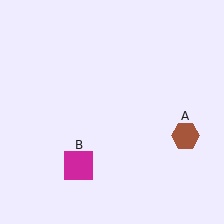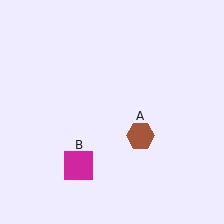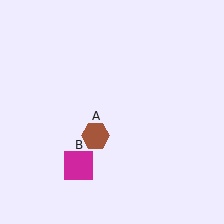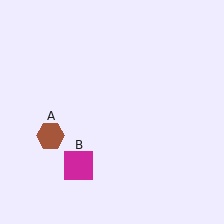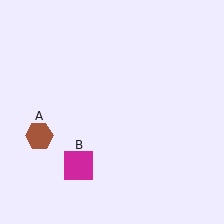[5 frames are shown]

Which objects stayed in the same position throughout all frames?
Magenta square (object B) remained stationary.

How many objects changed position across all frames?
1 object changed position: brown hexagon (object A).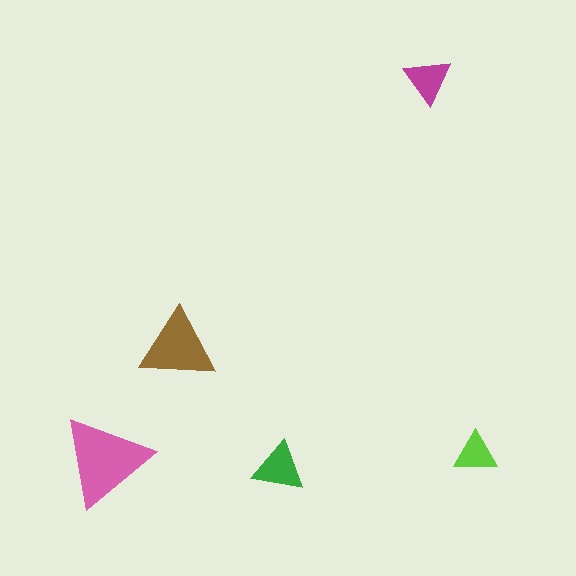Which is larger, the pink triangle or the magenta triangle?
The pink one.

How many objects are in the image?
There are 5 objects in the image.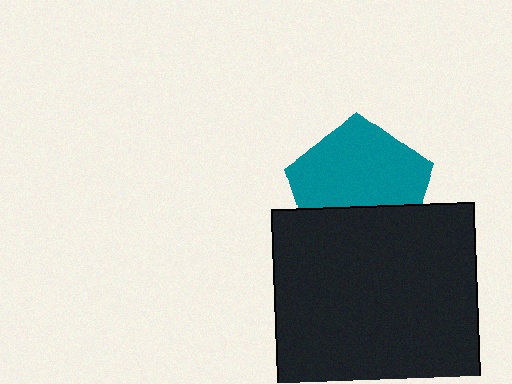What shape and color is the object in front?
The object in front is a black square.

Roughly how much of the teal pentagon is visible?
About half of it is visible (roughly 63%).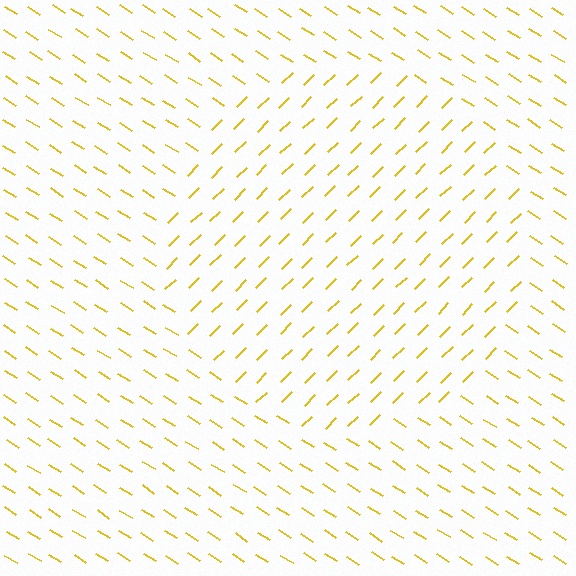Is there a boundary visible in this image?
Yes, there is a texture boundary formed by a change in line orientation.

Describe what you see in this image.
The image is filled with small yellow line segments. A circle region in the image has lines oriented differently from the surrounding lines, creating a visible texture boundary.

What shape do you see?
I see a circle.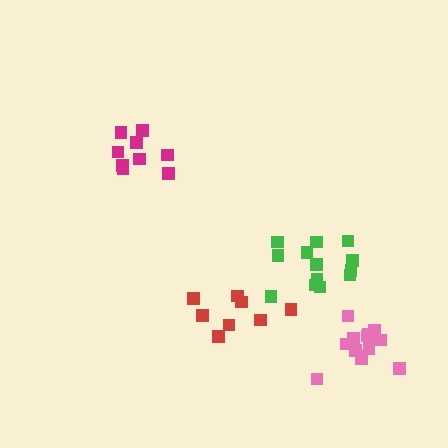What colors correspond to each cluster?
The clusters are colored: pink, magenta, red, green.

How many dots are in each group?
Group 1: 13 dots, Group 2: 9 dots, Group 3: 8 dots, Group 4: 13 dots (43 total).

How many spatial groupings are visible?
There are 4 spatial groupings.